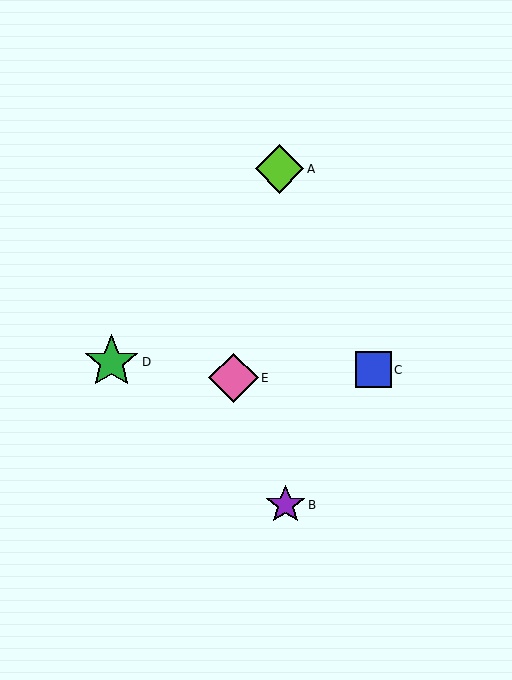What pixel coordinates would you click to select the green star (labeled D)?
Click at (112, 362) to select the green star D.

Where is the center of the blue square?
The center of the blue square is at (373, 370).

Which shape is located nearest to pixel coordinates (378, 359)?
The blue square (labeled C) at (373, 370) is nearest to that location.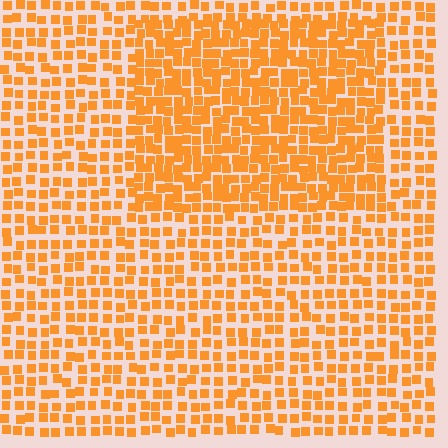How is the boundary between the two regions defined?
The boundary is defined by a change in element density (approximately 1.7x ratio). All elements are the same color, size, and shape.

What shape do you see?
I see a rectangle.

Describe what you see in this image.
The image contains small orange elements arranged at two different densities. A rectangle-shaped region is visible where the elements are more densely packed than the surrounding area.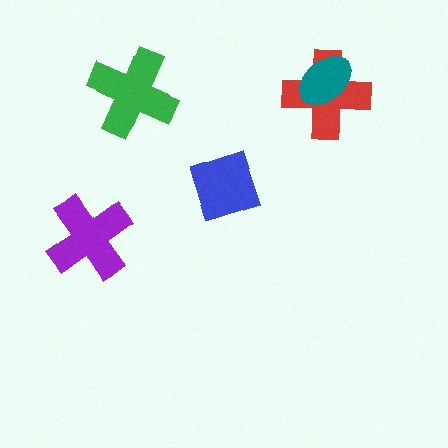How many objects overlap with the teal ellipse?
1 object overlaps with the teal ellipse.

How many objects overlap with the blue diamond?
0 objects overlap with the blue diamond.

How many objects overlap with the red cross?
1 object overlaps with the red cross.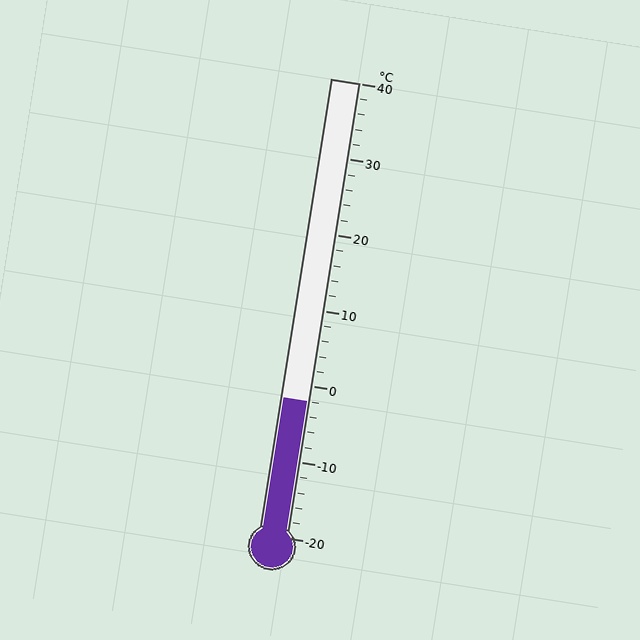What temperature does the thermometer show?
The thermometer shows approximately -2°C.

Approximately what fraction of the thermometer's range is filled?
The thermometer is filled to approximately 30% of its range.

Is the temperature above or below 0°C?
The temperature is below 0°C.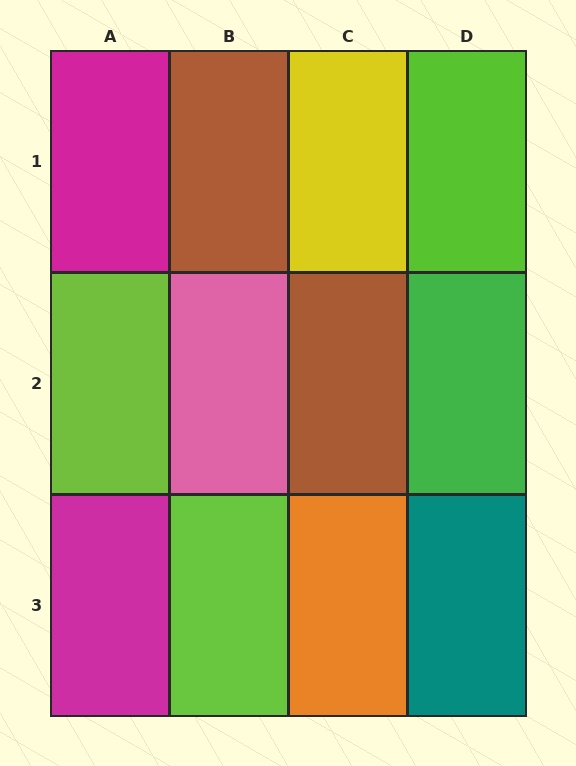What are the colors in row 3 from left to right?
Magenta, lime, orange, teal.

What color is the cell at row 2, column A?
Lime.